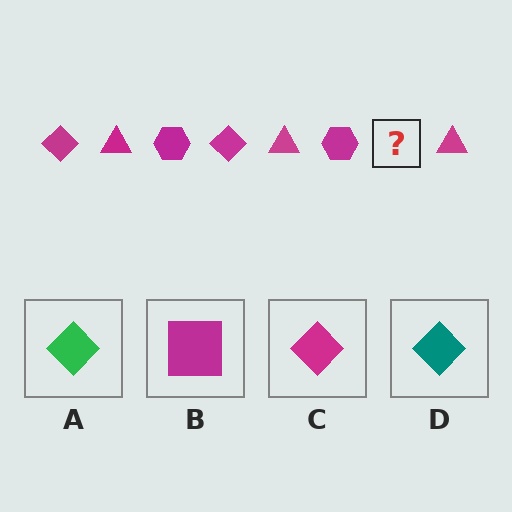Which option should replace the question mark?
Option C.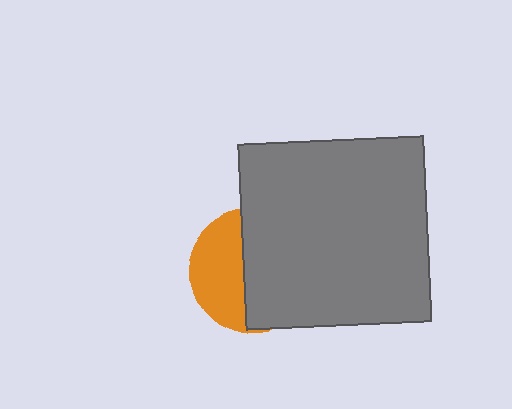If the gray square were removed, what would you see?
You would see the complete orange circle.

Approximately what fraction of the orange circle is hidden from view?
Roughly 59% of the orange circle is hidden behind the gray square.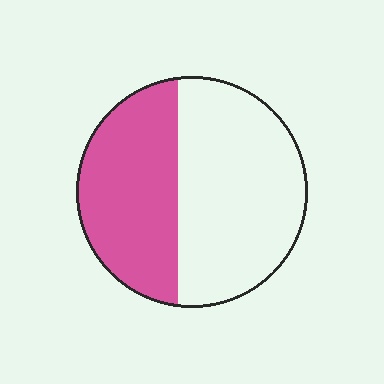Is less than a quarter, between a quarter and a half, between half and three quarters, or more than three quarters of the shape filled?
Between a quarter and a half.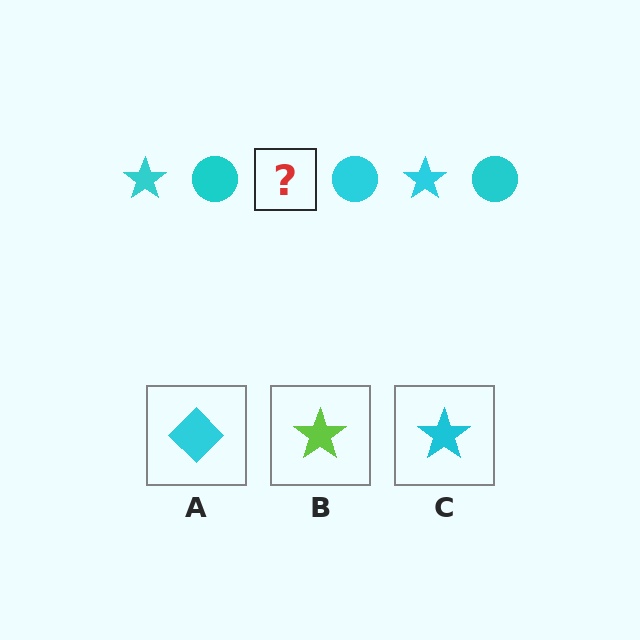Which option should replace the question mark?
Option C.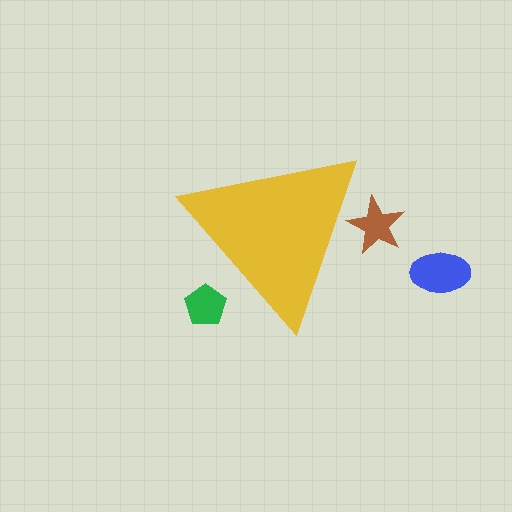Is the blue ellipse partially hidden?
No, the blue ellipse is fully visible.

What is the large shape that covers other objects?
A yellow triangle.